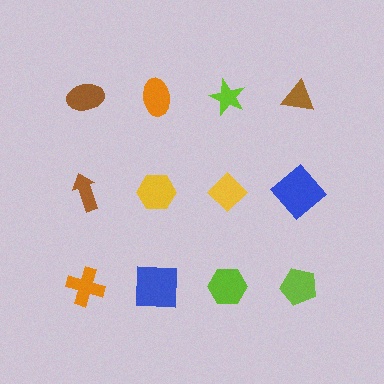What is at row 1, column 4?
A brown triangle.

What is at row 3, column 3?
A lime hexagon.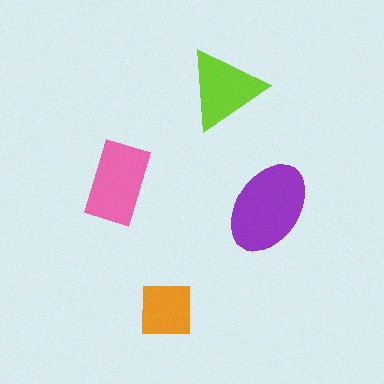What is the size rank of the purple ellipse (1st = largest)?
1st.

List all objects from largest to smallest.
The purple ellipse, the pink rectangle, the lime triangle, the orange square.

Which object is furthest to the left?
The pink rectangle is leftmost.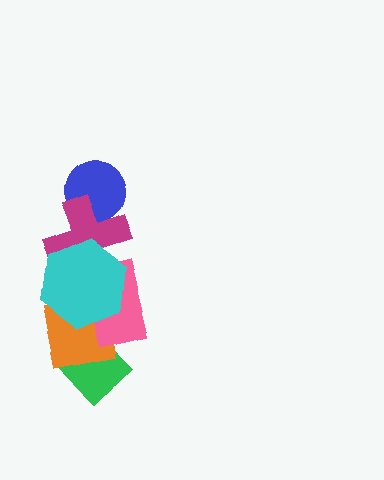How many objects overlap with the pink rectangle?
3 objects overlap with the pink rectangle.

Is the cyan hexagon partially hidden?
No, no other shape covers it.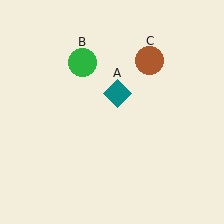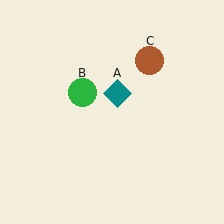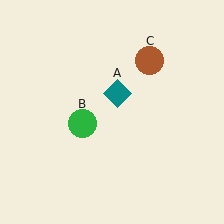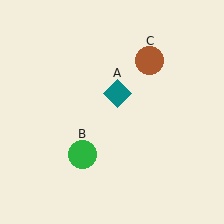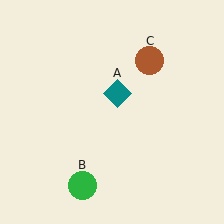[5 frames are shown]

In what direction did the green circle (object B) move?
The green circle (object B) moved down.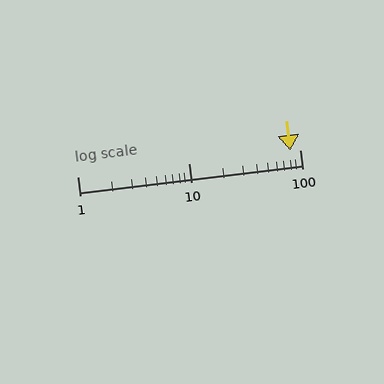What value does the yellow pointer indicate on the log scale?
The pointer indicates approximately 82.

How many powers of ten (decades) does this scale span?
The scale spans 2 decades, from 1 to 100.